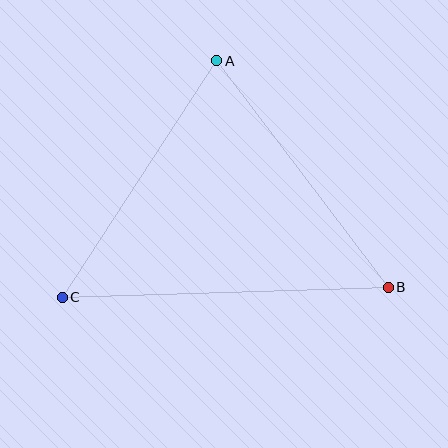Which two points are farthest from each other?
Points B and C are farthest from each other.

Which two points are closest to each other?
Points A and C are closest to each other.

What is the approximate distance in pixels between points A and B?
The distance between A and B is approximately 284 pixels.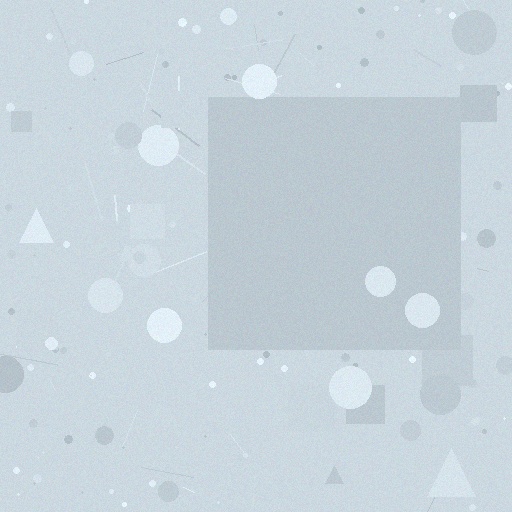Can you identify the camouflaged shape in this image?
The camouflaged shape is a square.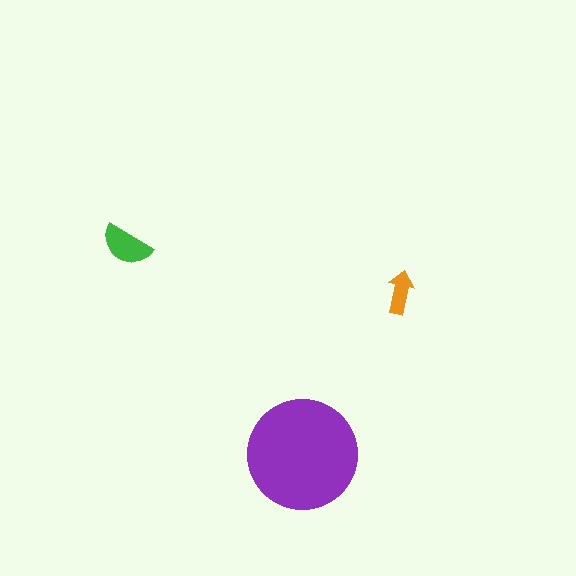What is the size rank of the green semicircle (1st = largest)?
2nd.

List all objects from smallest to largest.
The orange arrow, the green semicircle, the purple circle.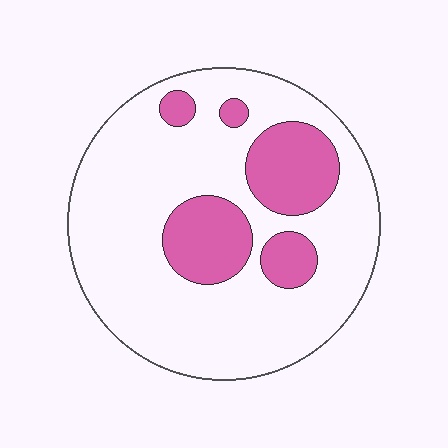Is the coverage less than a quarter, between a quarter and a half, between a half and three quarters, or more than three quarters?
Less than a quarter.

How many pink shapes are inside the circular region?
5.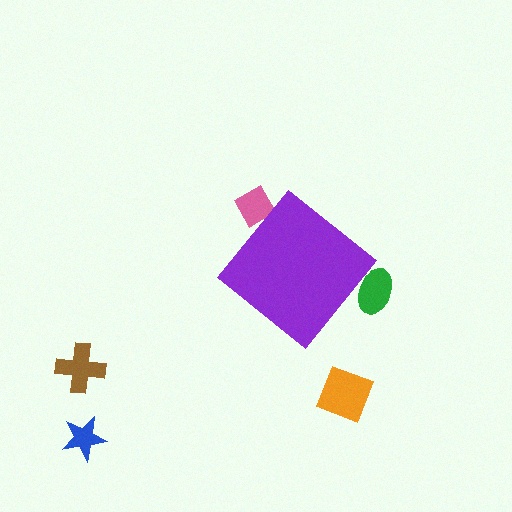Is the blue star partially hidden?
No, the blue star is fully visible.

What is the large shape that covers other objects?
A purple diamond.